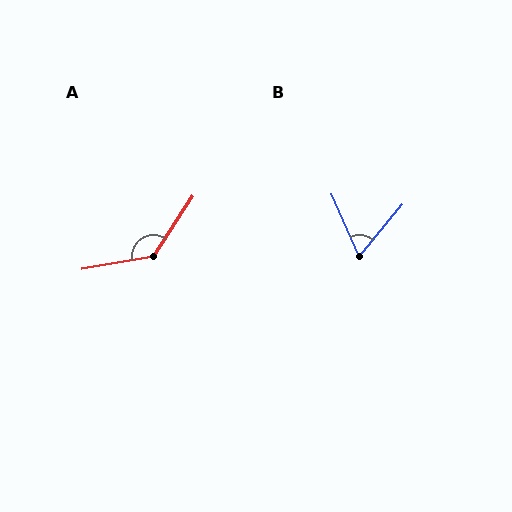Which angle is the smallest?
B, at approximately 64 degrees.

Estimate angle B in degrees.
Approximately 64 degrees.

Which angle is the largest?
A, at approximately 133 degrees.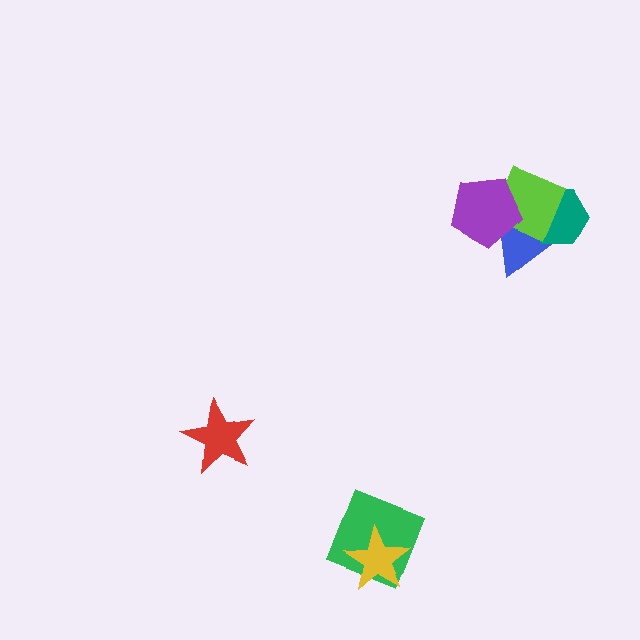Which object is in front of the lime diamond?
The purple pentagon is in front of the lime diamond.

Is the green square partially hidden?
Yes, it is partially covered by another shape.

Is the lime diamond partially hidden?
Yes, it is partially covered by another shape.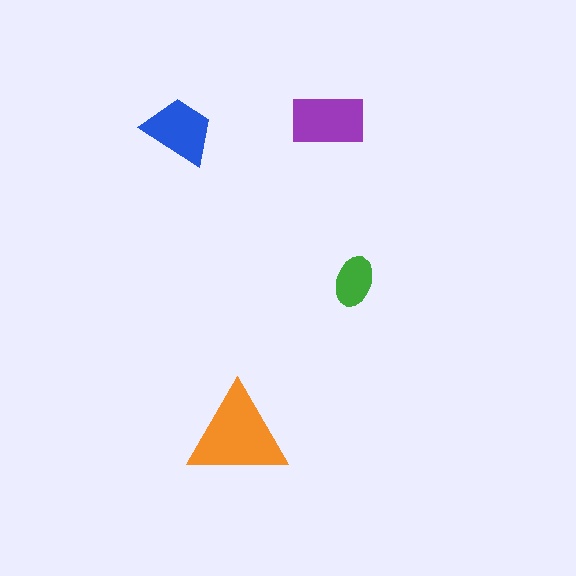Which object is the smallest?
The green ellipse.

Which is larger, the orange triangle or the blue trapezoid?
The orange triangle.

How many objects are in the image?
There are 4 objects in the image.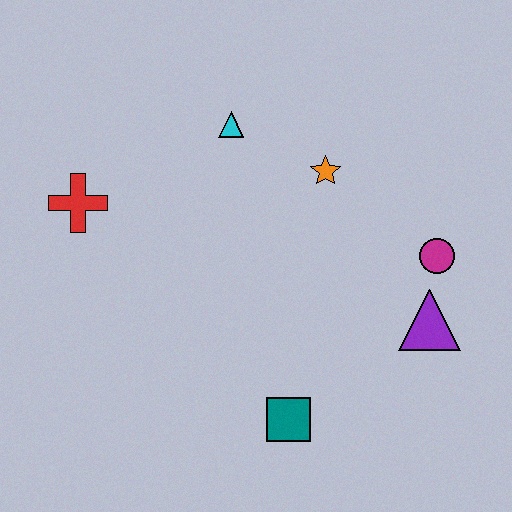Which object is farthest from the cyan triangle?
The teal square is farthest from the cyan triangle.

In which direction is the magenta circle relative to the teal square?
The magenta circle is above the teal square.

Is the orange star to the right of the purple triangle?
No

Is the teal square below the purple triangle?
Yes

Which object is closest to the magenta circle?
The purple triangle is closest to the magenta circle.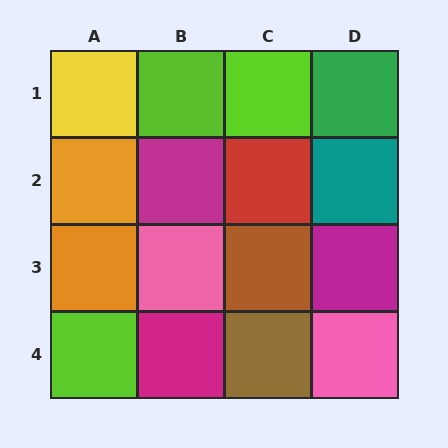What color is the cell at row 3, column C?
Brown.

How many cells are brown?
2 cells are brown.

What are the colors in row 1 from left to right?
Yellow, lime, lime, green.